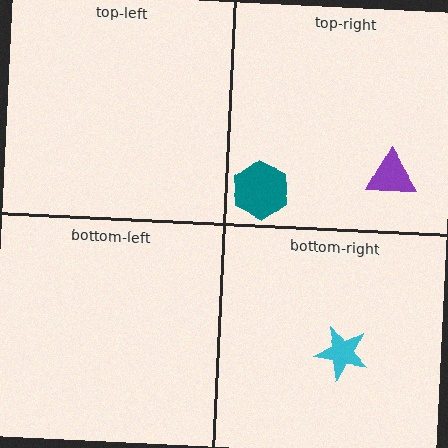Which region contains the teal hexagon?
The top-right region.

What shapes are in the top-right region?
The teal hexagon, the purple triangle.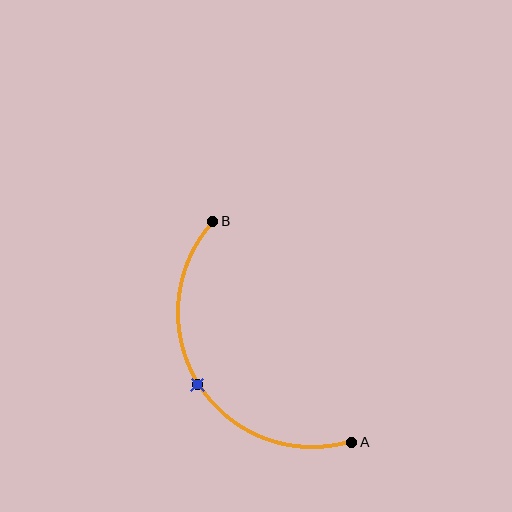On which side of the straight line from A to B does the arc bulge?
The arc bulges to the left of the straight line connecting A and B.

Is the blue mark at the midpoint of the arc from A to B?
Yes. The blue mark lies on the arc at equal arc-length from both A and B — it is the arc midpoint.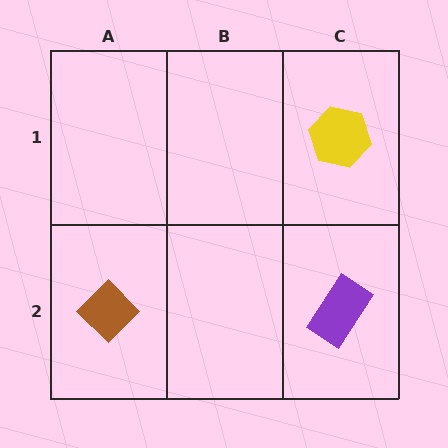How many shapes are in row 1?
1 shape.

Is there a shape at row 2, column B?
No, that cell is empty.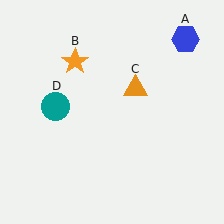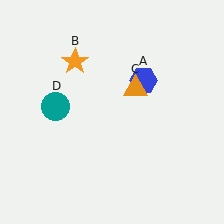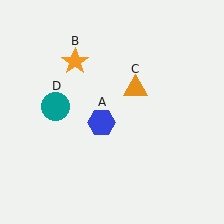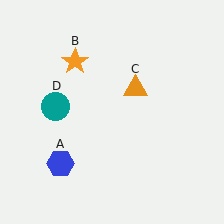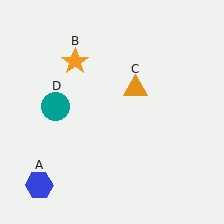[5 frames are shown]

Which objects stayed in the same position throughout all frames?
Orange star (object B) and orange triangle (object C) and teal circle (object D) remained stationary.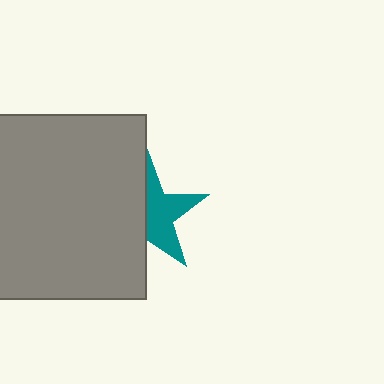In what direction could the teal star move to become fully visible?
The teal star could move right. That would shift it out from behind the gray square entirely.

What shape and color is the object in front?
The object in front is a gray square.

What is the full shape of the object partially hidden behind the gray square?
The partially hidden object is a teal star.